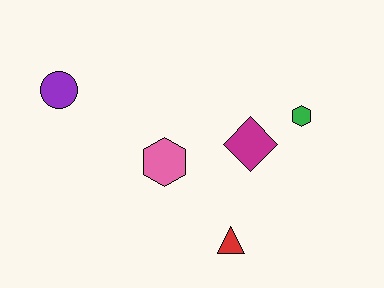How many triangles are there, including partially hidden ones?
There is 1 triangle.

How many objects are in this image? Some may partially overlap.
There are 5 objects.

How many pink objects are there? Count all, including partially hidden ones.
There is 1 pink object.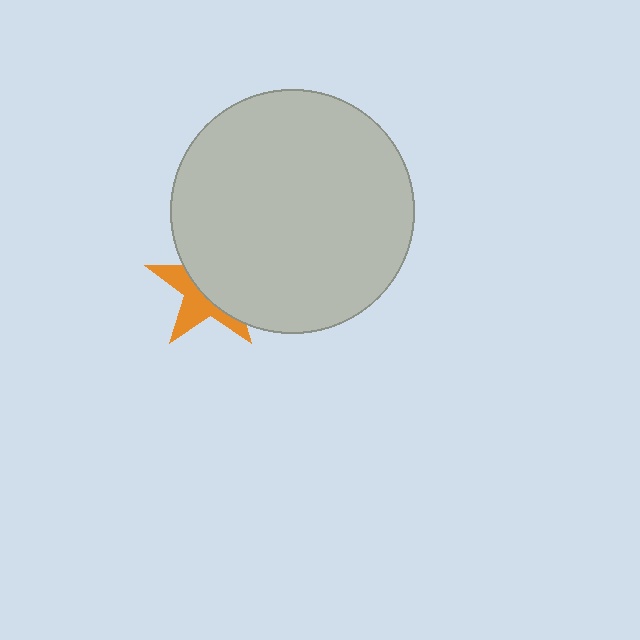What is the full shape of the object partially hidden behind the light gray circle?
The partially hidden object is an orange star.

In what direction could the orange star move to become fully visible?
The orange star could move toward the lower-left. That would shift it out from behind the light gray circle entirely.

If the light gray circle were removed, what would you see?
You would see the complete orange star.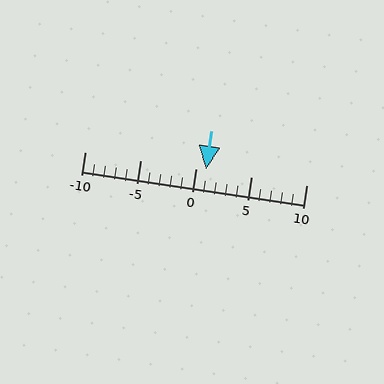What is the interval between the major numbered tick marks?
The major tick marks are spaced 5 units apart.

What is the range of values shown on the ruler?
The ruler shows values from -10 to 10.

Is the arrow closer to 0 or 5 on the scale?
The arrow is closer to 0.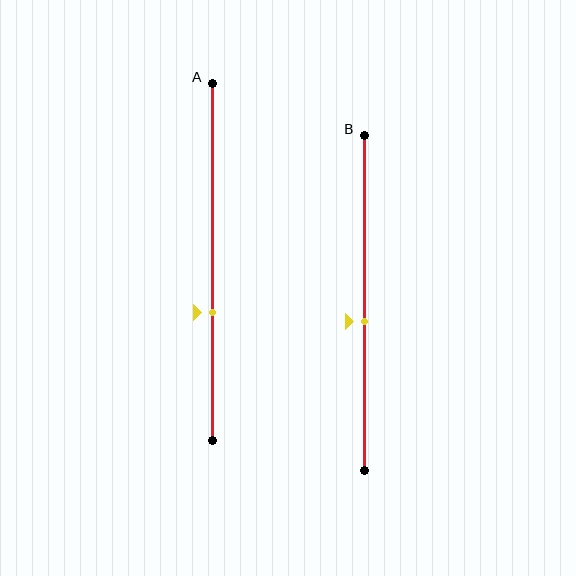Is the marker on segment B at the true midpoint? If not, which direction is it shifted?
No, the marker on segment B is shifted downward by about 5% of the segment length.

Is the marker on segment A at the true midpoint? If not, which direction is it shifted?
No, the marker on segment A is shifted downward by about 14% of the segment length.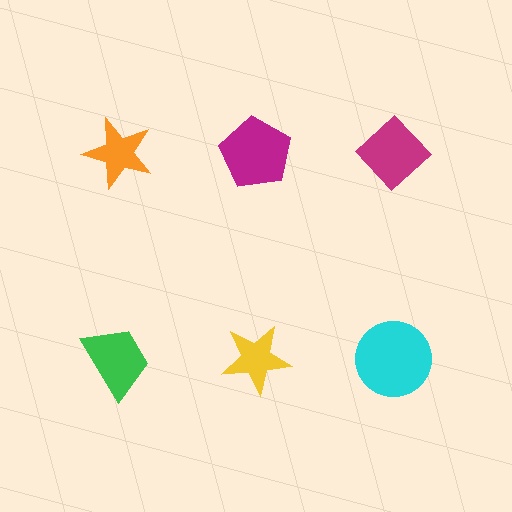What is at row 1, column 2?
A magenta pentagon.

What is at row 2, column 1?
A green trapezoid.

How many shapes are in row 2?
3 shapes.